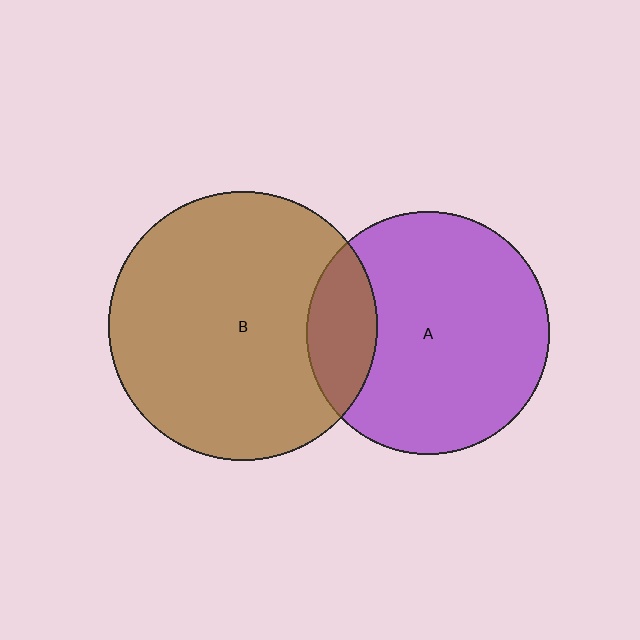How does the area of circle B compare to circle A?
Approximately 1.2 times.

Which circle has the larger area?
Circle B (brown).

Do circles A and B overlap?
Yes.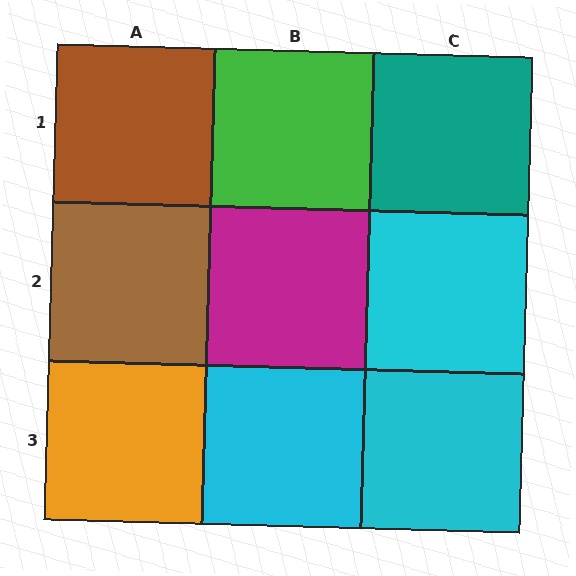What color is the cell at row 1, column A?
Brown.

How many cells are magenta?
1 cell is magenta.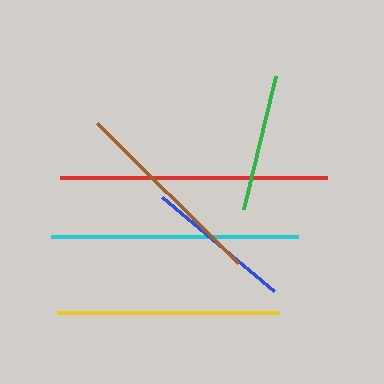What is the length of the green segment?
The green segment is approximately 136 pixels long.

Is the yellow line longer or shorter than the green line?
The yellow line is longer than the green line.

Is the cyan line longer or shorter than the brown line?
The cyan line is longer than the brown line.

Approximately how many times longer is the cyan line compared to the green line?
The cyan line is approximately 1.8 times the length of the green line.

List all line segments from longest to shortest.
From longest to shortest: red, cyan, yellow, brown, blue, green.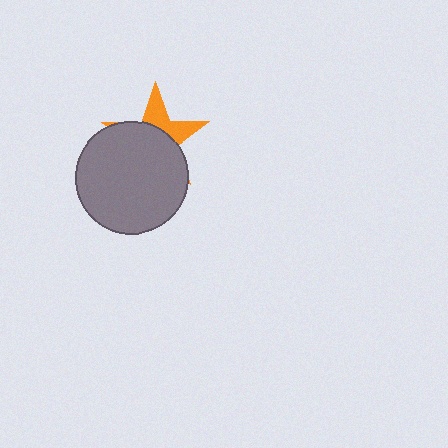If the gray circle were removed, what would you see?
You would see the complete orange star.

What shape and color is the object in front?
The object in front is a gray circle.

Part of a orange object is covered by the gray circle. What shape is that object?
It is a star.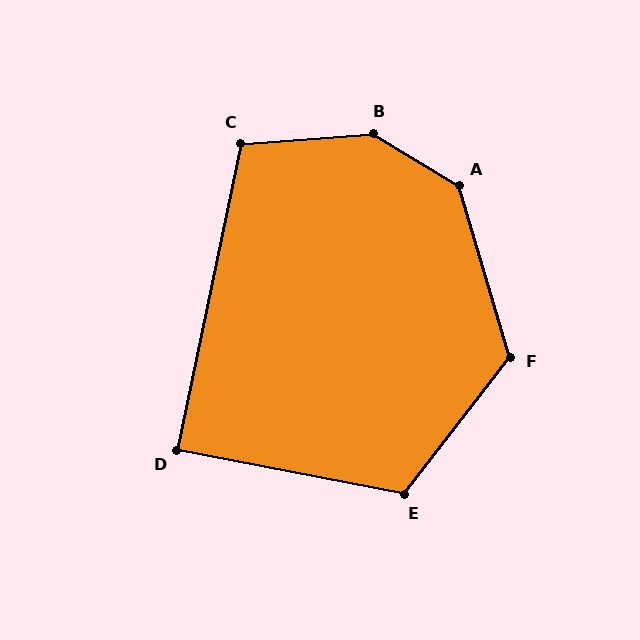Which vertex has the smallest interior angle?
D, at approximately 89 degrees.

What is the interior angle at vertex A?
Approximately 137 degrees (obtuse).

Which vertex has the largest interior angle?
B, at approximately 145 degrees.